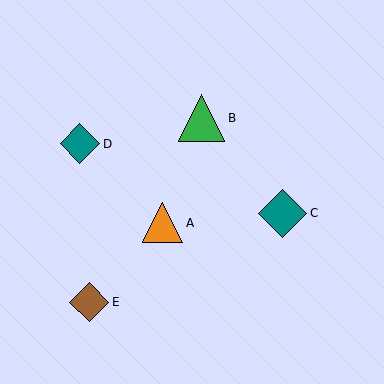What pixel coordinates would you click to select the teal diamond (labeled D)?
Click at (80, 144) to select the teal diamond D.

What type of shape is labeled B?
Shape B is a green triangle.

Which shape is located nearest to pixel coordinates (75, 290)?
The brown diamond (labeled E) at (89, 302) is nearest to that location.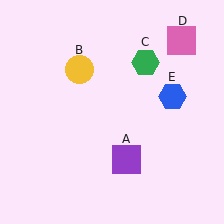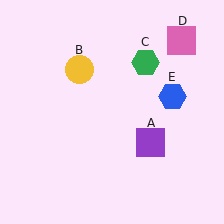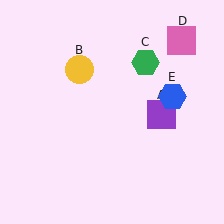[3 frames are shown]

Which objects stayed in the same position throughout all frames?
Yellow circle (object B) and green hexagon (object C) and pink square (object D) and blue hexagon (object E) remained stationary.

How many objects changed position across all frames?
1 object changed position: purple square (object A).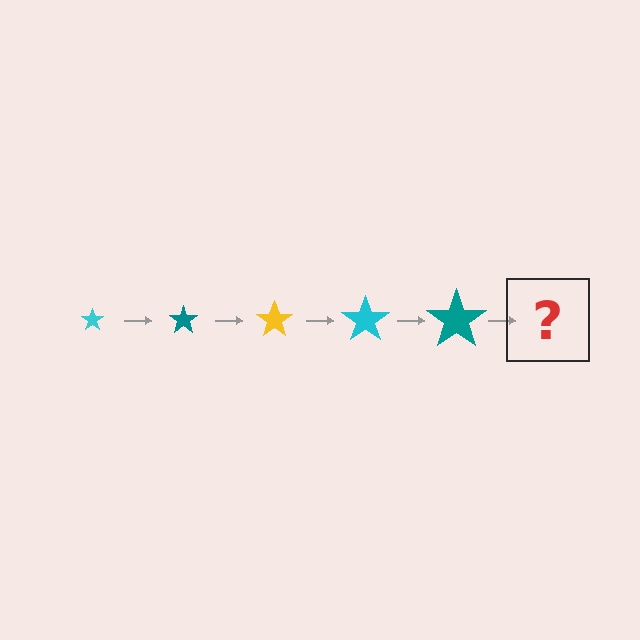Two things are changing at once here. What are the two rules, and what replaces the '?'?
The two rules are that the star grows larger each step and the color cycles through cyan, teal, and yellow. The '?' should be a yellow star, larger than the previous one.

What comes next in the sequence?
The next element should be a yellow star, larger than the previous one.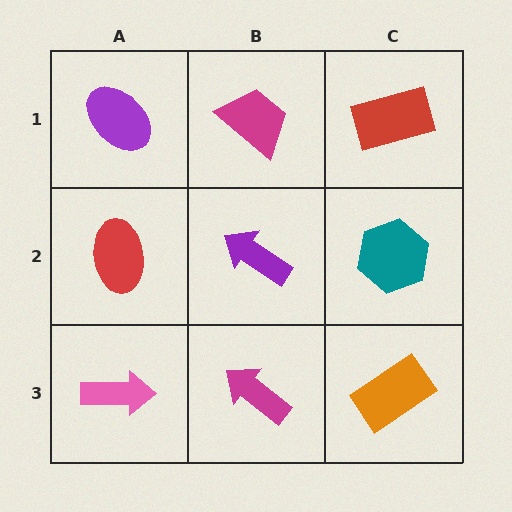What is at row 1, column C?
A red rectangle.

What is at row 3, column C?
An orange rectangle.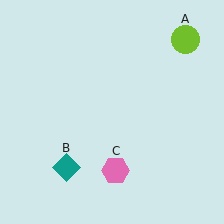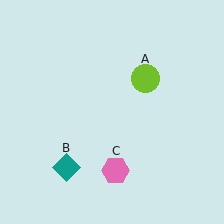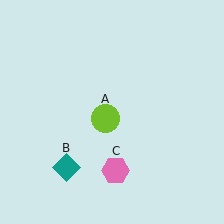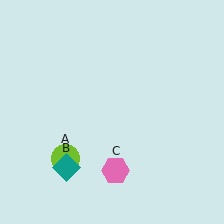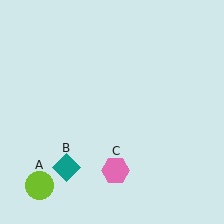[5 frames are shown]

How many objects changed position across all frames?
1 object changed position: lime circle (object A).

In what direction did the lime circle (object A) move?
The lime circle (object A) moved down and to the left.